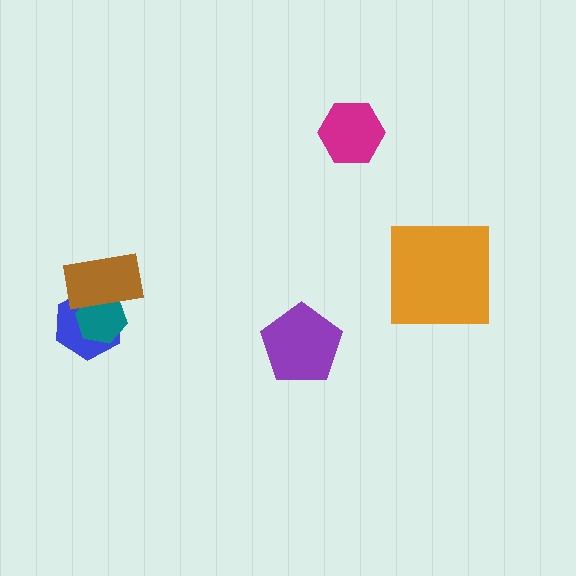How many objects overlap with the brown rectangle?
2 objects overlap with the brown rectangle.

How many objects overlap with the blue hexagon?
2 objects overlap with the blue hexagon.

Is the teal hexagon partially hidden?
Yes, it is partially covered by another shape.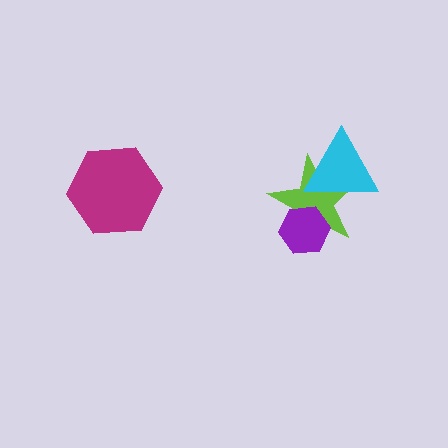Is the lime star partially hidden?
Yes, it is partially covered by another shape.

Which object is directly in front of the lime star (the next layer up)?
The purple hexagon is directly in front of the lime star.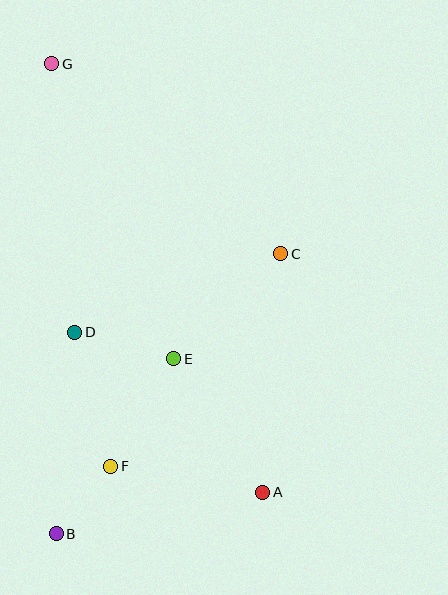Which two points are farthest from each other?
Points A and G are farthest from each other.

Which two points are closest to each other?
Points B and F are closest to each other.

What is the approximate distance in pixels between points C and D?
The distance between C and D is approximately 220 pixels.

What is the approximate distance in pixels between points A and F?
The distance between A and F is approximately 154 pixels.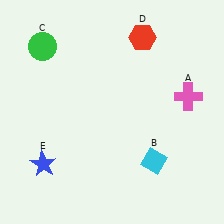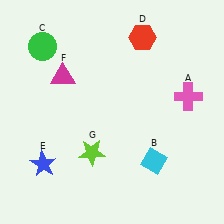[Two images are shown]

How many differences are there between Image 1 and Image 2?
There are 2 differences between the two images.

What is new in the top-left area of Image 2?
A magenta triangle (F) was added in the top-left area of Image 2.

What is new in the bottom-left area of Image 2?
A lime star (G) was added in the bottom-left area of Image 2.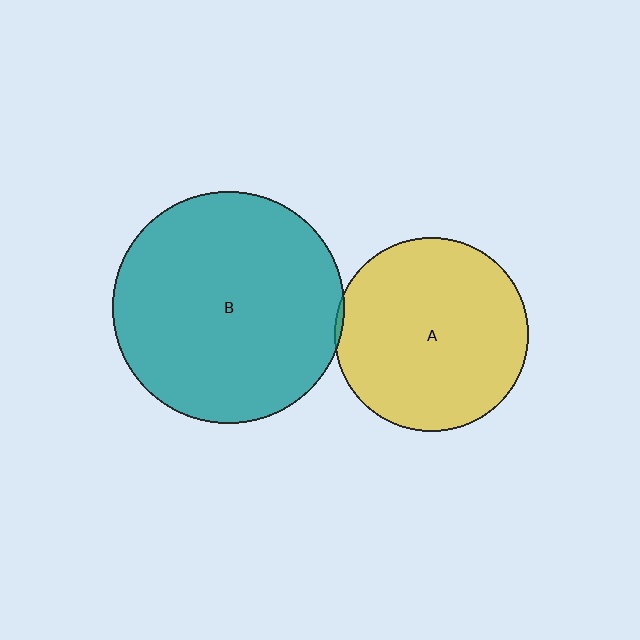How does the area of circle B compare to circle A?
Approximately 1.4 times.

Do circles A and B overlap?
Yes.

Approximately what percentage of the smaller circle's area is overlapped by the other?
Approximately 5%.